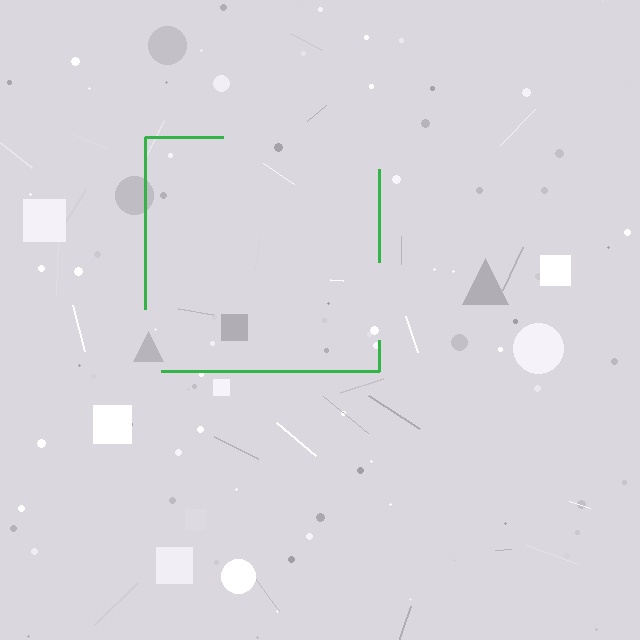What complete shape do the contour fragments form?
The contour fragments form a square.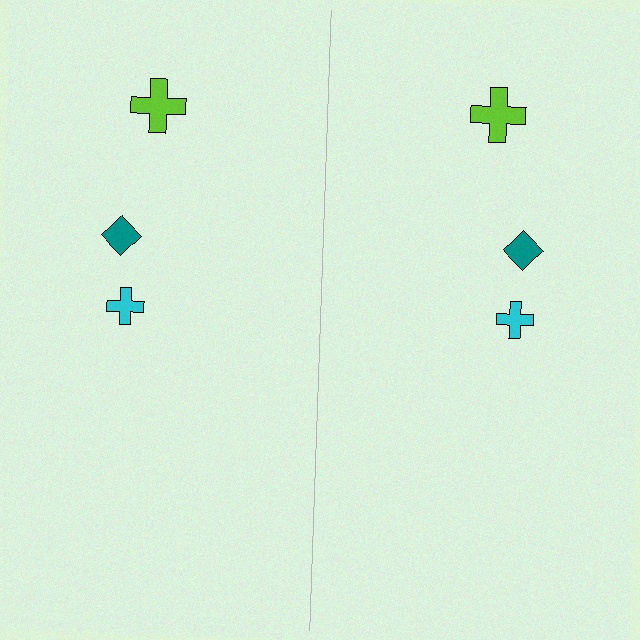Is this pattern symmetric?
Yes, this pattern has bilateral (reflection) symmetry.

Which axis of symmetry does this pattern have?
The pattern has a vertical axis of symmetry running through the center of the image.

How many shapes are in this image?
There are 6 shapes in this image.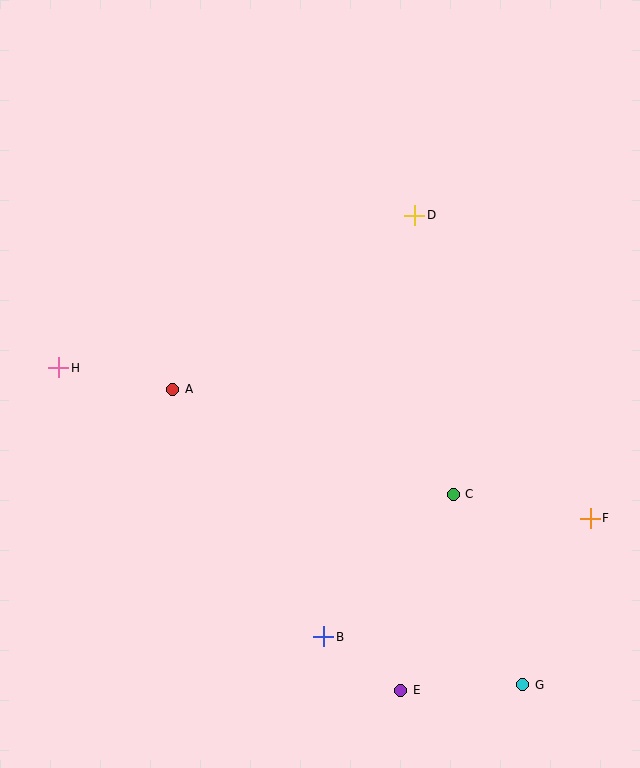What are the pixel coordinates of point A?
Point A is at (173, 389).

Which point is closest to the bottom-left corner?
Point B is closest to the bottom-left corner.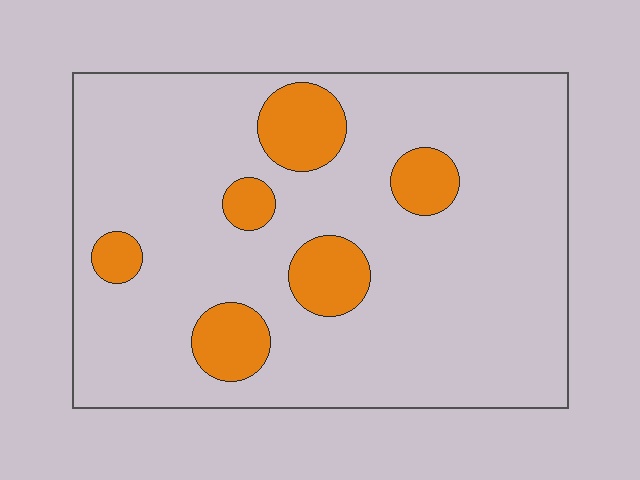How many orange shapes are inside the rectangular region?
6.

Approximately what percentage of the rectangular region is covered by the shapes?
Approximately 15%.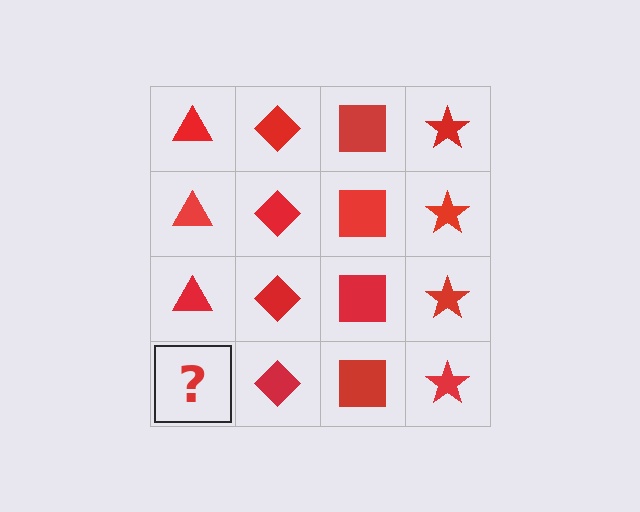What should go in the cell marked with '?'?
The missing cell should contain a red triangle.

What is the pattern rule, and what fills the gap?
The rule is that each column has a consistent shape. The gap should be filled with a red triangle.